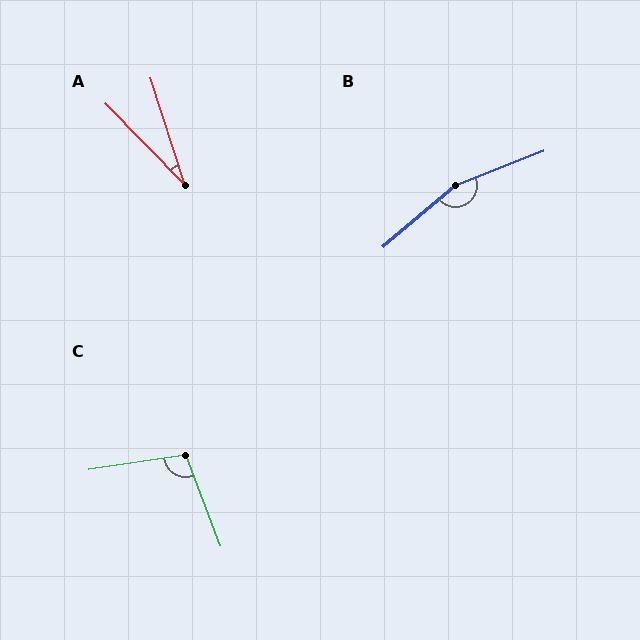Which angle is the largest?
B, at approximately 161 degrees.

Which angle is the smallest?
A, at approximately 26 degrees.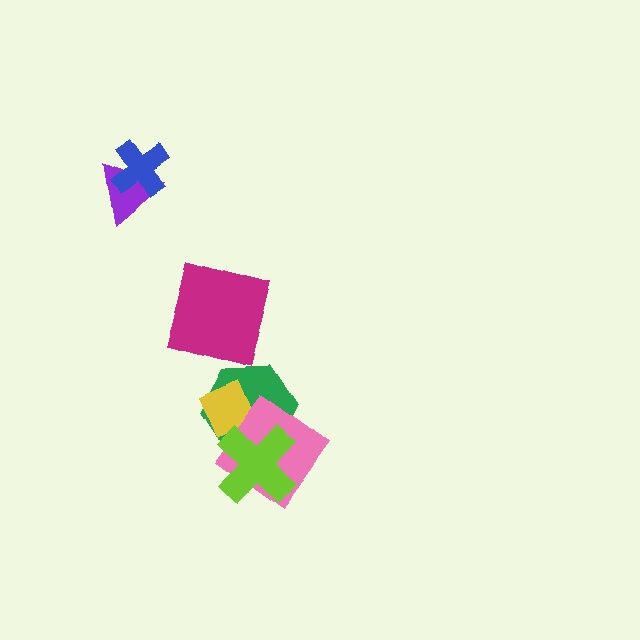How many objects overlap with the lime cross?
3 objects overlap with the lime cross.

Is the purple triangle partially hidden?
Yes, it is partially covered by another shape.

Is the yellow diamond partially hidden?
Yes, it is partially covered by another shape.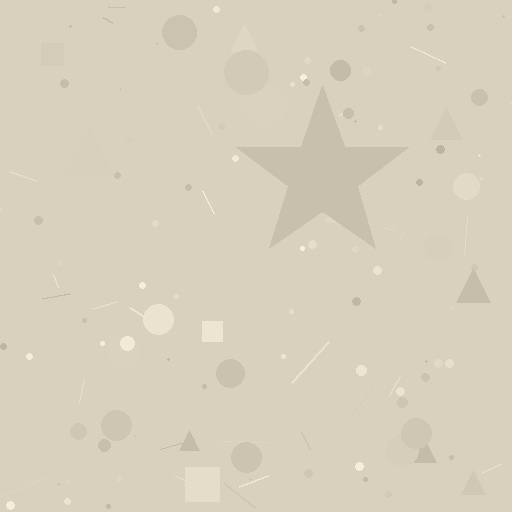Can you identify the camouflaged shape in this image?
The camouflaged shape is a star.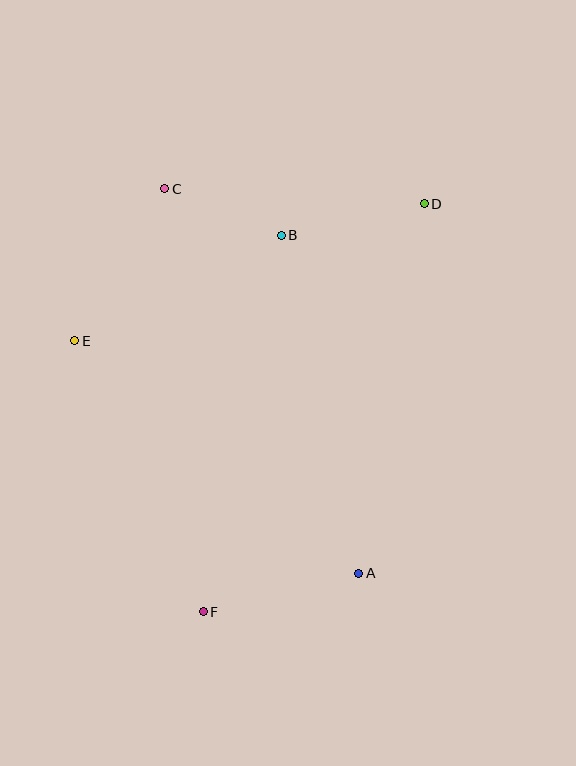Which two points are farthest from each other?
Points D and F are farthest from each other.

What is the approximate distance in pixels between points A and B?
The distance between A and B is approximately 347 pixels.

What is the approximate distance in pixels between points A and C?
The distance between A and C is approximately 431 pixels.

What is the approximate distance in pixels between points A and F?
The distance between A and F is approximately 161 pixels.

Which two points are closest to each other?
Points B and C are closest to each other.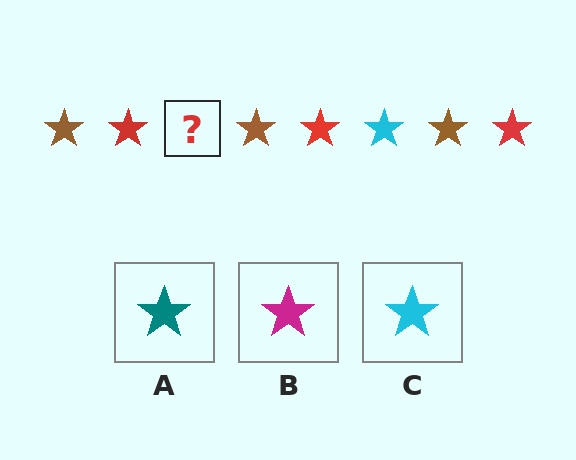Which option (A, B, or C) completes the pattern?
C.